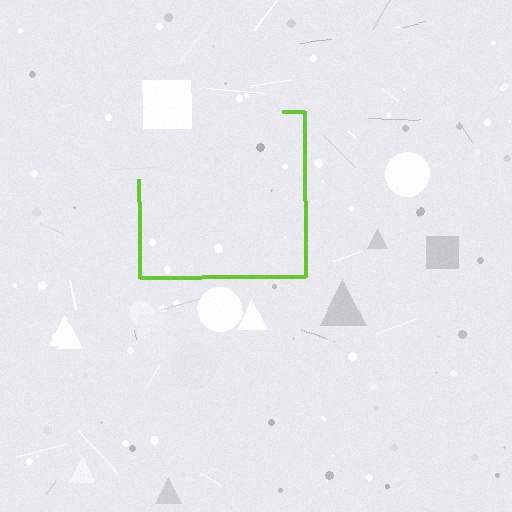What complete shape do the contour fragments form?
The contour fragments form a square.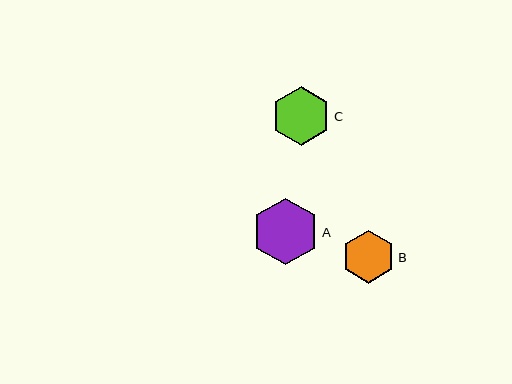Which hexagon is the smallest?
Hexagon B is the smallest with a size of approximately 53 pixels.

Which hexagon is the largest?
Hexagon A is the largest with a size of approximately 66 pixels.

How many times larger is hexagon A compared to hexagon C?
Hexagon A is approximately 1.1 times the size of hexagon C.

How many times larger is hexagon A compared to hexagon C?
Hexagon A is approximately 1.1 times the size of hexagon C.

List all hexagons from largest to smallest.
From largest to smallest: A, C, B.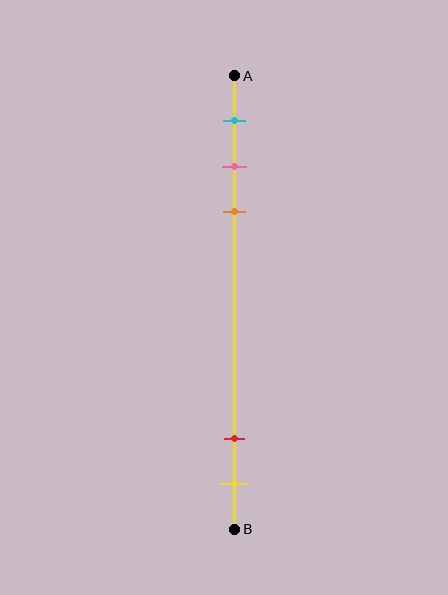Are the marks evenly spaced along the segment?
No, the marks are not evenly spaced.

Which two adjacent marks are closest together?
The pink and orange marks are the closest adjacent pair.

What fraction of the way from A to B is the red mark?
The red mark is approximately 80% (0.8) of the way from A to B.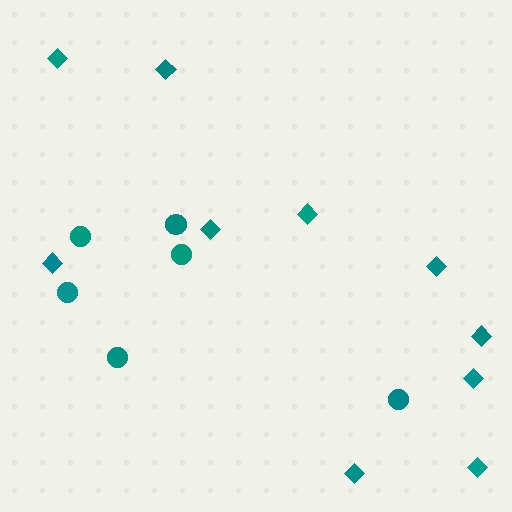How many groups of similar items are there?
There are 2 groups: one group of circles (6) and one group of diamonds (10).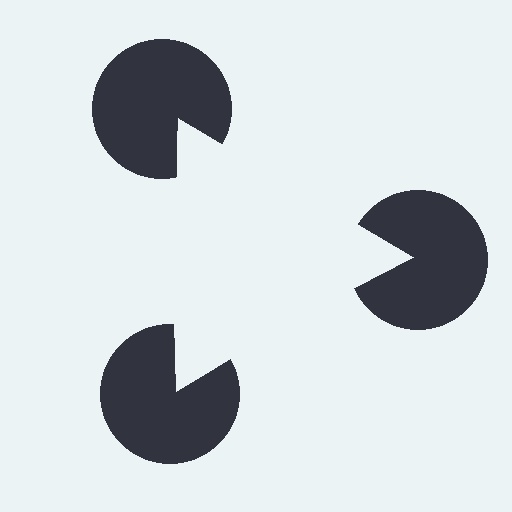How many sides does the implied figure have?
3 sides.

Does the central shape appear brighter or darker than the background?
It typically appears slightly brighter than the background, even though no actual brightness change is drawn.